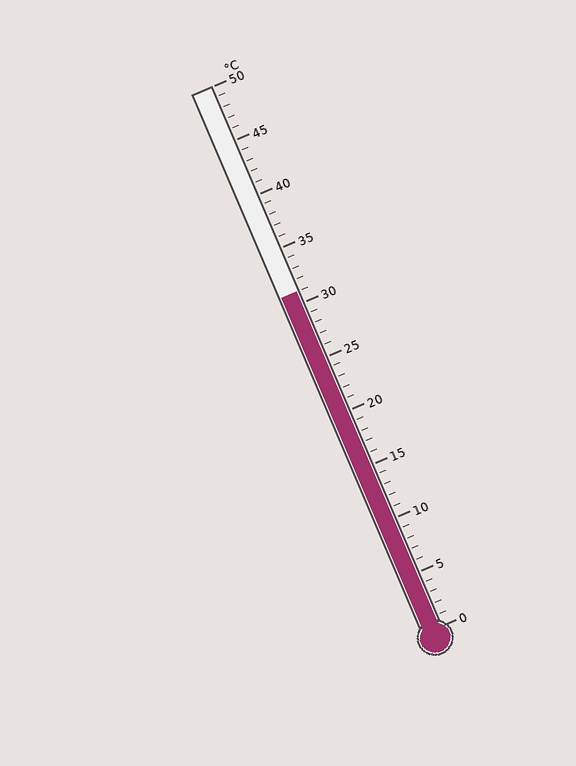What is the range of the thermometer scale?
The thermometer scale ranges from 0°C to 50°C.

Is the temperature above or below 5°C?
The temperature is above 5°C.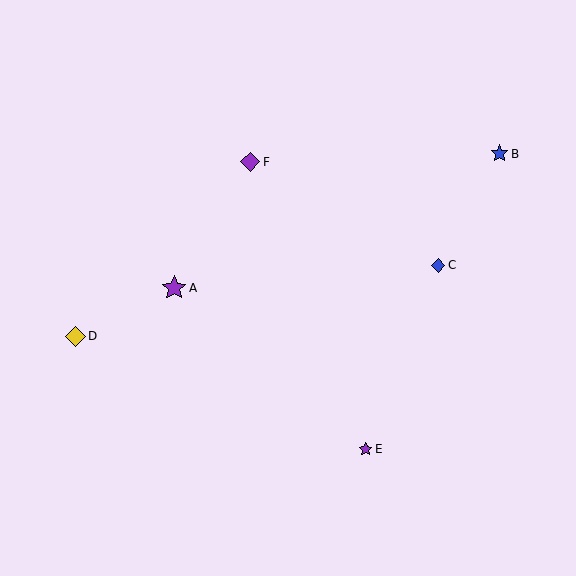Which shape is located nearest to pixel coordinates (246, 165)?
The purple diamond (labeled F) at (250, 162) is nearest to that location.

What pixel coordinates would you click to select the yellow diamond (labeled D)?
Click at (75, 336) to select the yellow diamond D.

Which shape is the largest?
The purple star (labeled A) is the largest.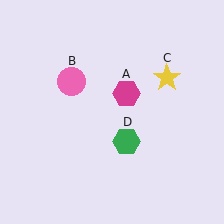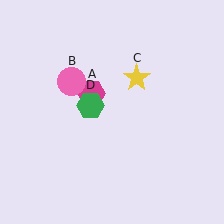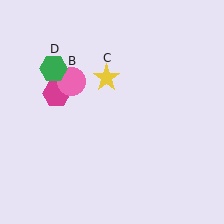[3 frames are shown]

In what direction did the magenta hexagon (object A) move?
The magenta hexagon (object A) moved left.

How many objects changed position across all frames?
3 objects changed position: magenta hexagon (object A), yellow star (object C), green hexagon (object D).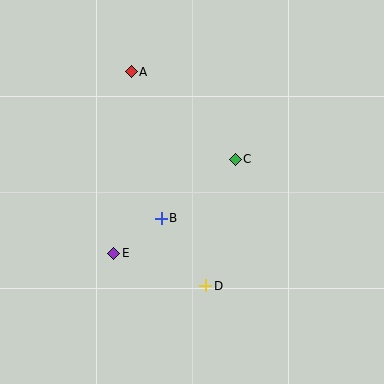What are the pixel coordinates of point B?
Point B is at (161, 218).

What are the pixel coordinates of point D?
Point D is at (206, 286).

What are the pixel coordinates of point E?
Point E is at (114, 253).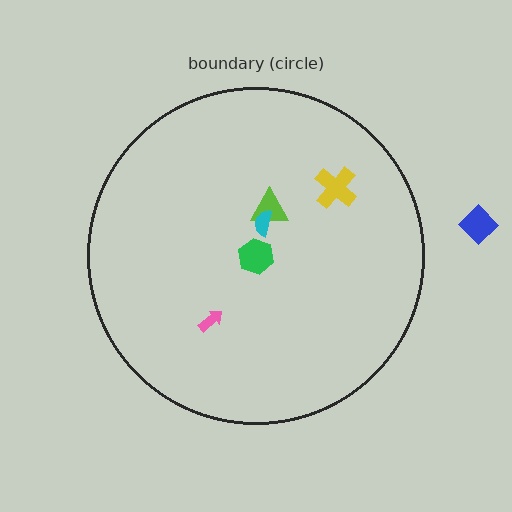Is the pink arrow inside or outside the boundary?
Inside.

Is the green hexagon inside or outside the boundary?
Inside.